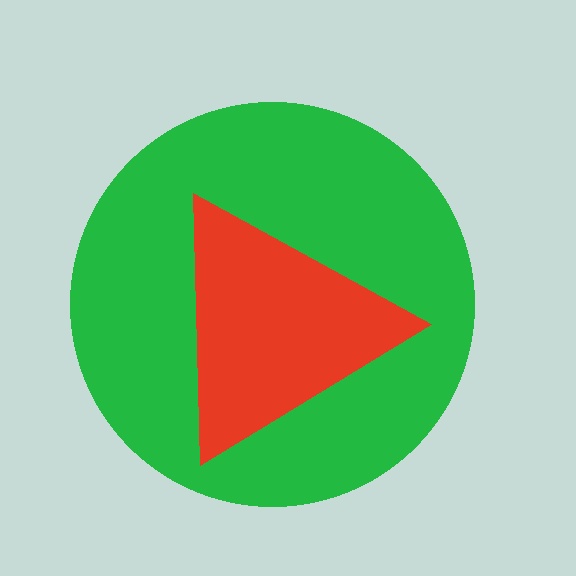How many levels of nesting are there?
2.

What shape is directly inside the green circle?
The red triangle.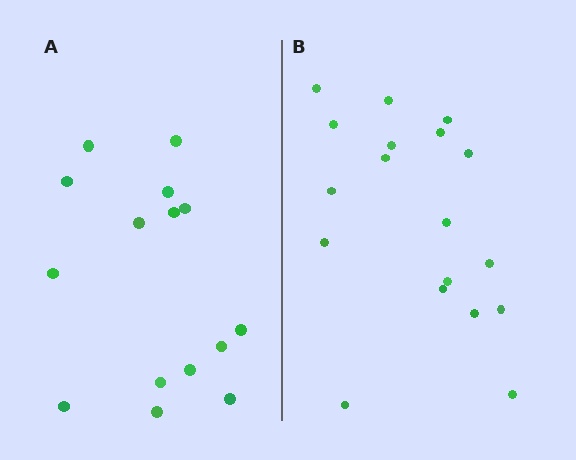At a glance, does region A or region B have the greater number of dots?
Region B (the right region) has more dots.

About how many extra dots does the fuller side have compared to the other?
Region B has just a few more — roughly 2 or 3 more dots than region A.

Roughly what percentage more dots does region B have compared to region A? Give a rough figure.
About 20% more.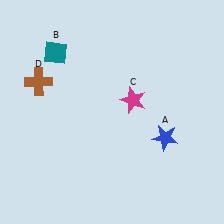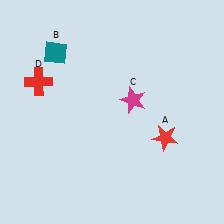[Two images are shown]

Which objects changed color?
A changed from blue to red. D changed from brown to red.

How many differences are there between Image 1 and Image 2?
There are 2 differences between the two images.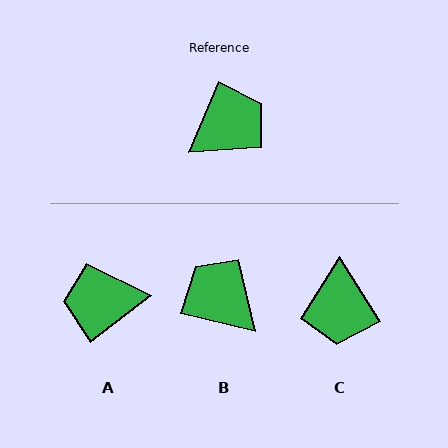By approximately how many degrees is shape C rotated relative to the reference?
Approximately 126 degrees clockwise.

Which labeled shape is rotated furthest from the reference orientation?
A, about 150 degrees away.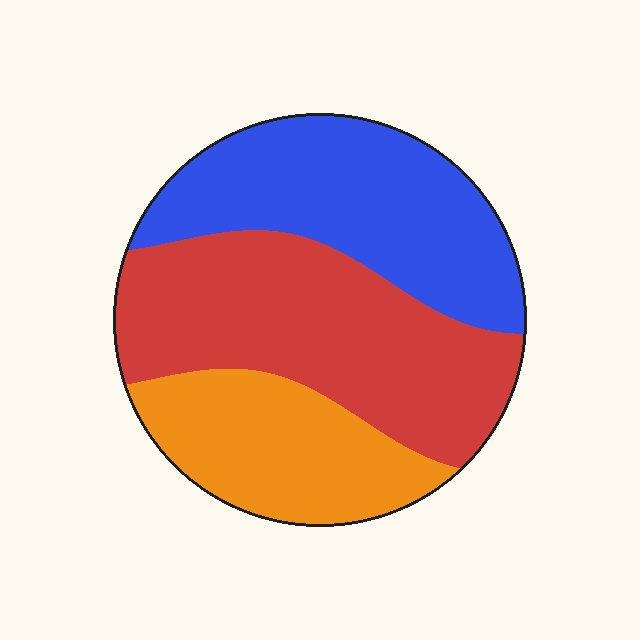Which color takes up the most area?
Red, at roughly 40%.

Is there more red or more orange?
Red.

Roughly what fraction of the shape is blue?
Blue covers roughly 35% of the shape.